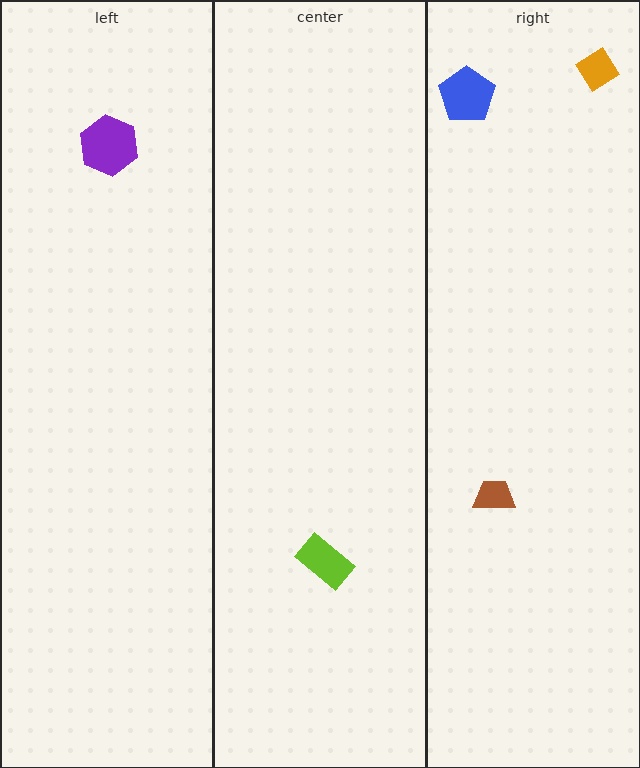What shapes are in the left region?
The purple hexagon.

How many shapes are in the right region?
3.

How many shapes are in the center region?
1.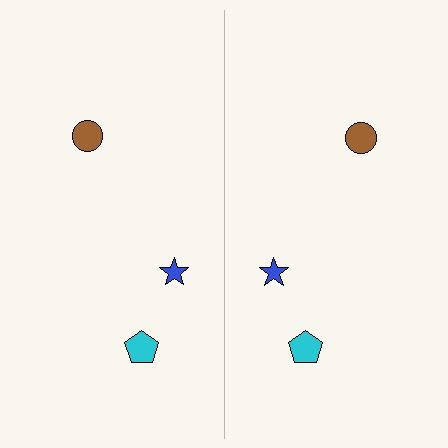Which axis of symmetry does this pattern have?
The pattern has a vertical axis of symmetry running through the center of the image.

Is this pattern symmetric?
Yes, this pattern has bilateral (reflection) symmetry.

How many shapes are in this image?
There are 6 shapes in this image.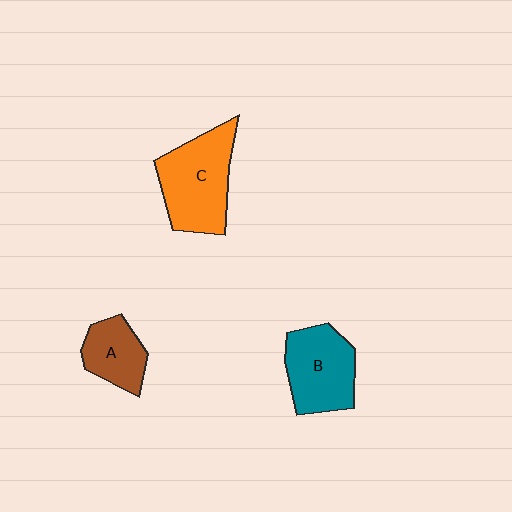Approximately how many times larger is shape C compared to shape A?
Approximately 1.8 times.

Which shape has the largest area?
Shape C (orange).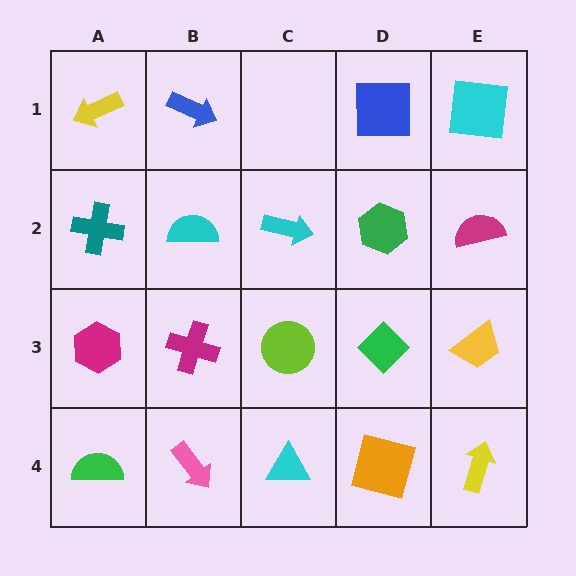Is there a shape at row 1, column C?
No, that cell is empty.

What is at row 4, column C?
A cyan triangle.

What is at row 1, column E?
A cyan square.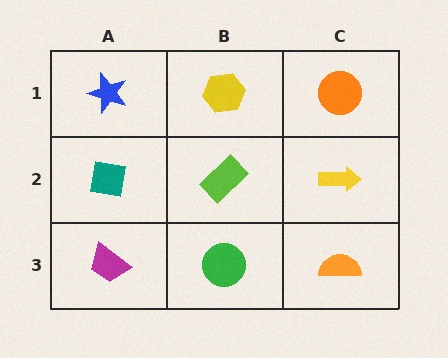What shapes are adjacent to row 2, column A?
A blue star (row 1, column A), a magenta trapezoid (row 3, column A), a lime rectangle (row 2, column B).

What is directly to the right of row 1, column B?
An orange circle.